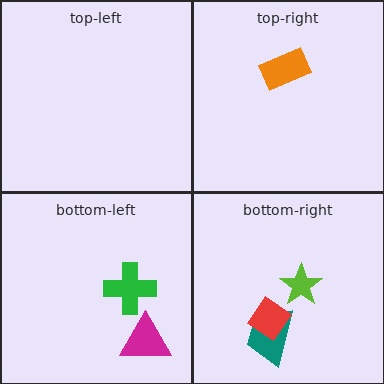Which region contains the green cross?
The bottom-left region.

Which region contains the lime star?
The bottom-right region.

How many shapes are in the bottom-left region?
2.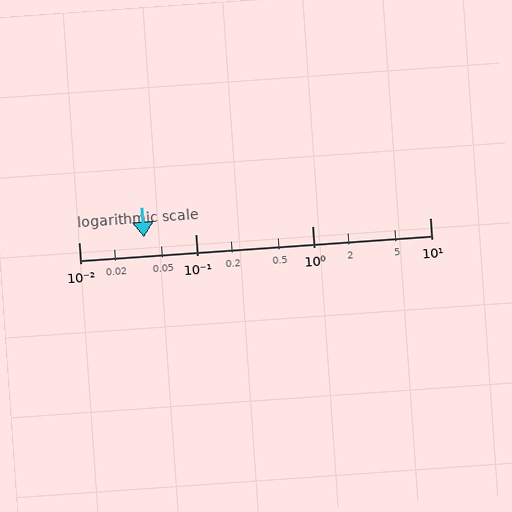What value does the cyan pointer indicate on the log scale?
The pointer indicates approximately 0.036.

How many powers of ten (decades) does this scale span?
The scale spans 3 decades, from 0.01 to 10.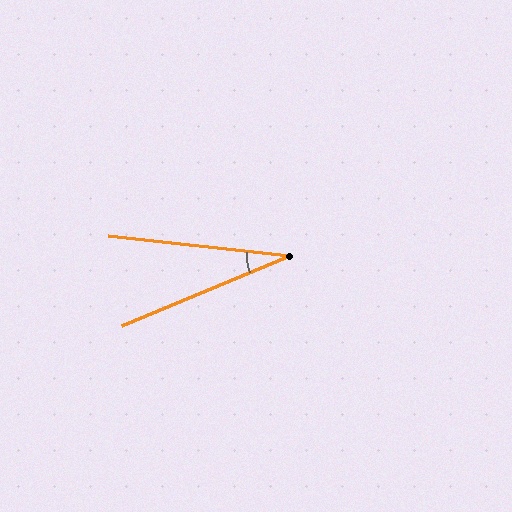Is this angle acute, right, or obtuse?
It is acute.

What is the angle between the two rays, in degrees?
Approximately 29 degrees.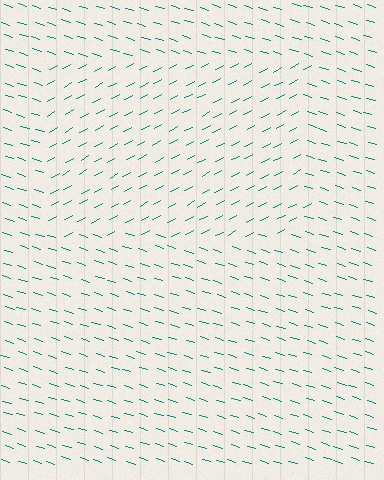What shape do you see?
I see a rectangle.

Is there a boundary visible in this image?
Yes, there is a texture boundary formed by a change in line orientation.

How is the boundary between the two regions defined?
The boundary is defined purely by a change in line orientation (approximately 45 degrees difference). All lines are the same color and thickness.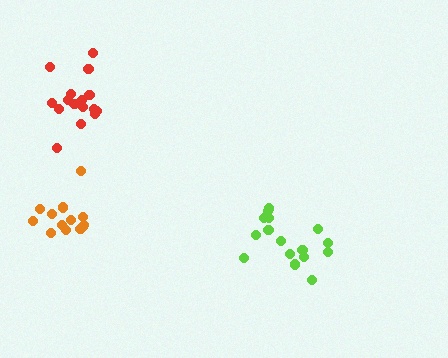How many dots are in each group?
Group 1: 13 dots, Group 2: 17 dots, Group 3: 16 dots (46 total).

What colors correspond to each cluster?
The clusters are colored: orange, red, lime.